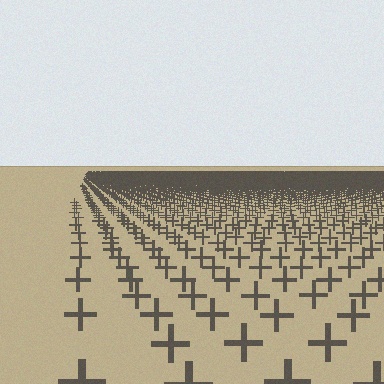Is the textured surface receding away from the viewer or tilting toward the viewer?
The surface is receding away from the viewer. Texture elements get smaller and denser toward the top.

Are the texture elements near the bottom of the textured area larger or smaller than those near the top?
Larger. Near the bottom, elements are closer to the viewer and appear at a bigger on-screen size.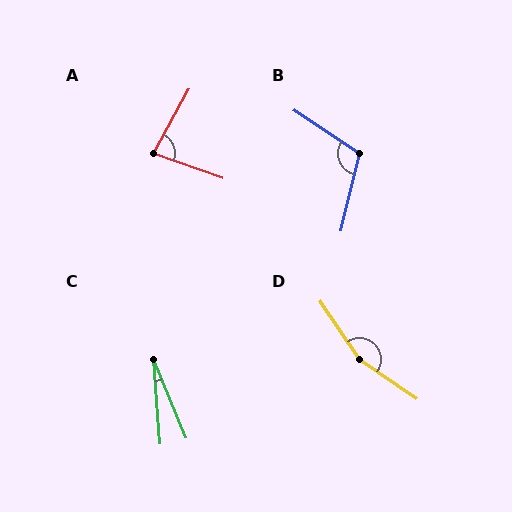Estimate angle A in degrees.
Approximately 81 degrees.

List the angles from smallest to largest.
C (19°), A (81°), B (110°), D (159°).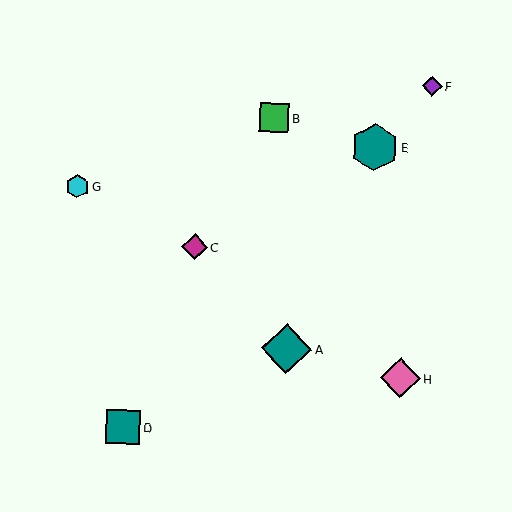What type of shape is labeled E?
Shape E is a teal hexagon.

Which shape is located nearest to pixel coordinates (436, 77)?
The purple diamond (labeled F) at (432, 86) is nearest to that location.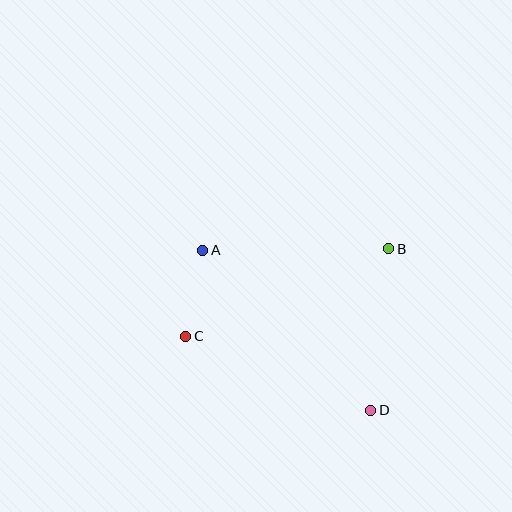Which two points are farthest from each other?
Points A and D are farthest from each other.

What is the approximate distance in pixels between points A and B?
The distance between A and B is approximately 186 pixels.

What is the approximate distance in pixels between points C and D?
The distance between C and D is approximately 199 pixels.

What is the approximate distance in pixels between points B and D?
The distance between B and D is approximately 163 pixels.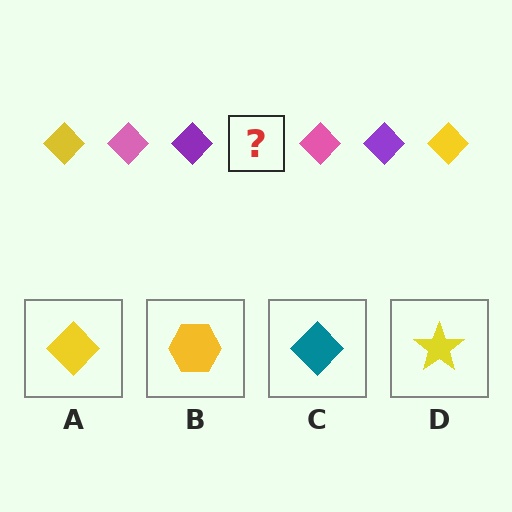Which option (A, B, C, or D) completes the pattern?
A.